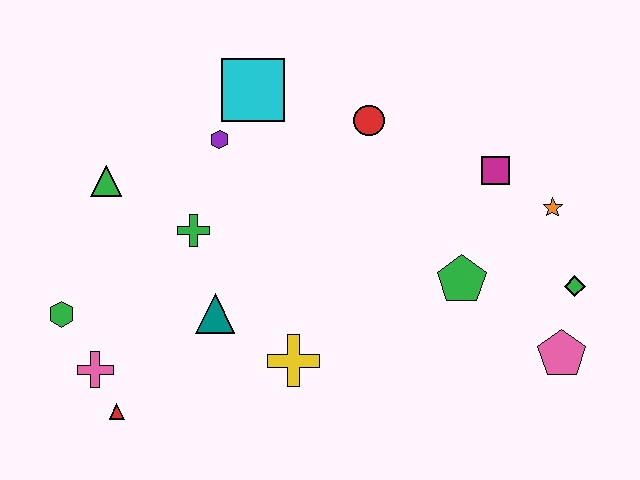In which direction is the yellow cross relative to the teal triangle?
The yellow cross is to the right of the teal triangle.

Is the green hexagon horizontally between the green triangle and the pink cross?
No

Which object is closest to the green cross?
The teal triangle is closest to the green cross.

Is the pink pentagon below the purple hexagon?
Yes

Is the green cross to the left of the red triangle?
No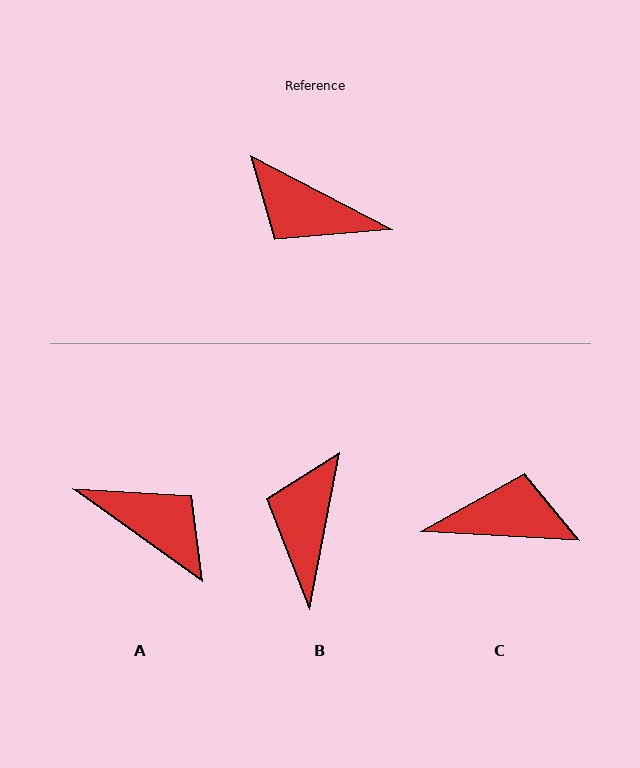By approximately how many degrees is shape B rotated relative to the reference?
Approximately 74 degrees clockwise.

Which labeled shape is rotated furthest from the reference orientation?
A, about 172 degrees away.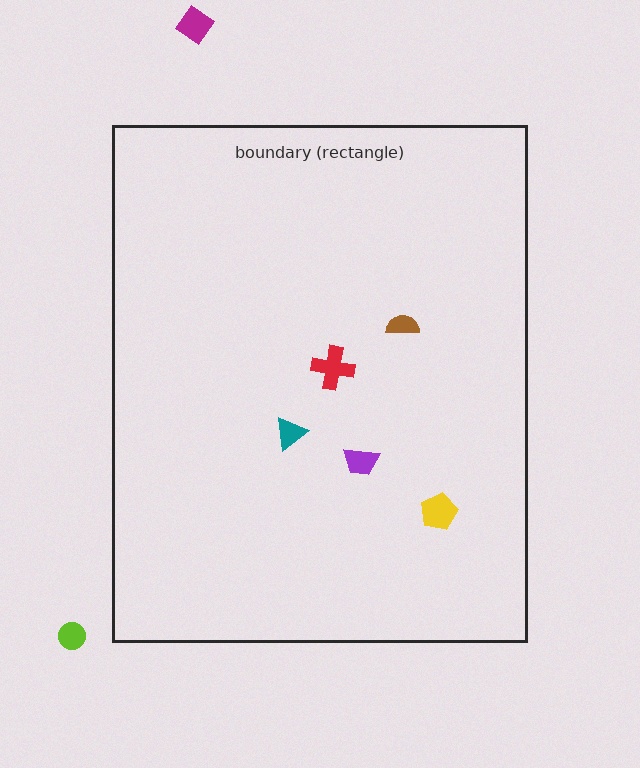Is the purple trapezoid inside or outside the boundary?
Inside.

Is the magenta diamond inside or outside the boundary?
Outside.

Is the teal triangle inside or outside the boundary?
Inside.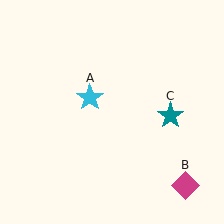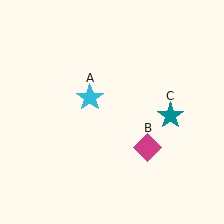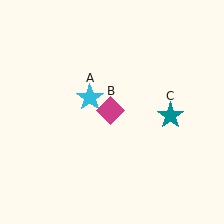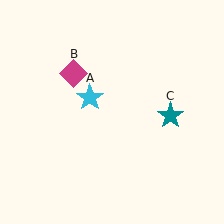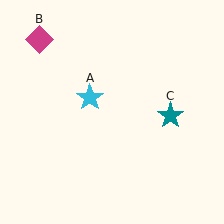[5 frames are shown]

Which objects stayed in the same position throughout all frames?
Cyan star (object A) and teal star (object C) remained stationary.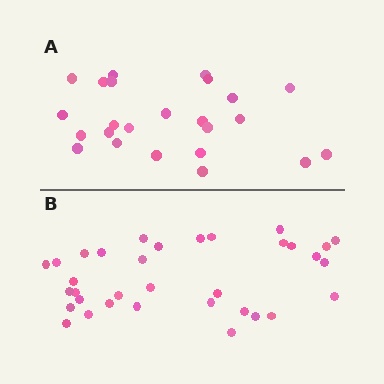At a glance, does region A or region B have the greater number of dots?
Region B (the bottom region) has more dots.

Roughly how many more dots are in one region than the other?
Region B has roughly 10 or so more dots than region A.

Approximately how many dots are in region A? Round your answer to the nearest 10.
About 20 dots. (The exact count is 24, which rounds to 20.)